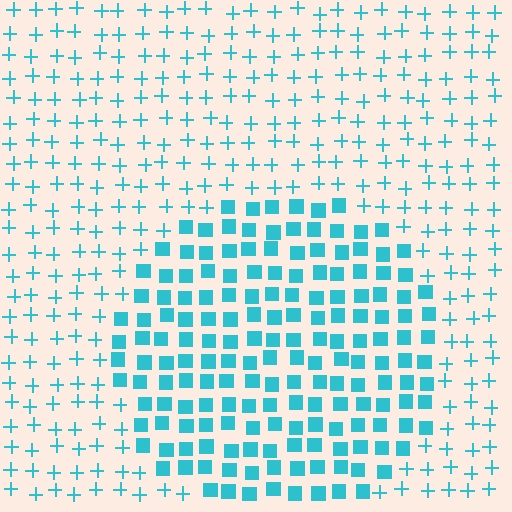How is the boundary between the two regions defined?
The boundary is defined by a change in element shape: squares inside vs. plus signs outside. All elements share the same color and spacing.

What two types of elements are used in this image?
The image uses squares inside the circle region and plus signs outside it.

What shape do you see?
I see a circle.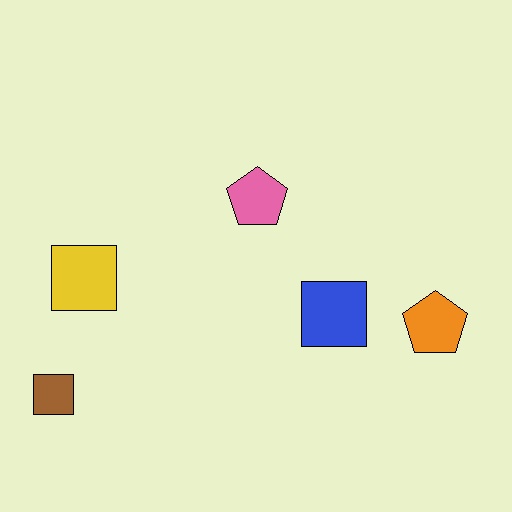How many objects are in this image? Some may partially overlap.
There are 5 objects.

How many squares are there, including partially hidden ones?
There are 3 squares.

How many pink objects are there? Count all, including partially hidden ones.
There is 1 pink object.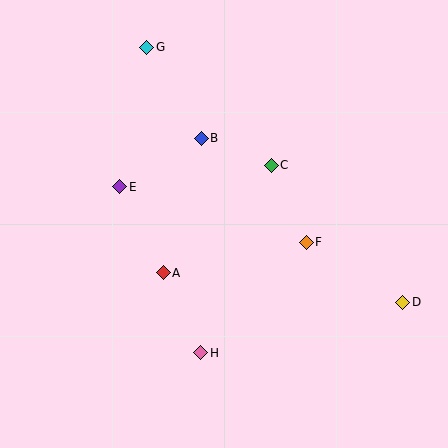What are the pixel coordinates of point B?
Point B is at (201, 138).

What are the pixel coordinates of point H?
Point H is at (201, 353).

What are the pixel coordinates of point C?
Point C is at (271, 165).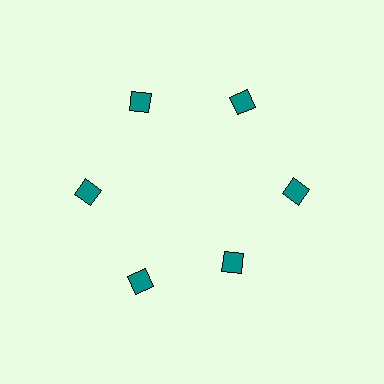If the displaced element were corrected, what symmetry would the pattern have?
It would have 6-fold rotational symmetry — the pattern would map onto itself every 60 degrees.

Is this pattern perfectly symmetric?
No. The 6 teal diamonds are arranged in a ring, but one element near the 5 o'clock position is pulled inward toward the center, breaking the 6-fold rotational symmetry.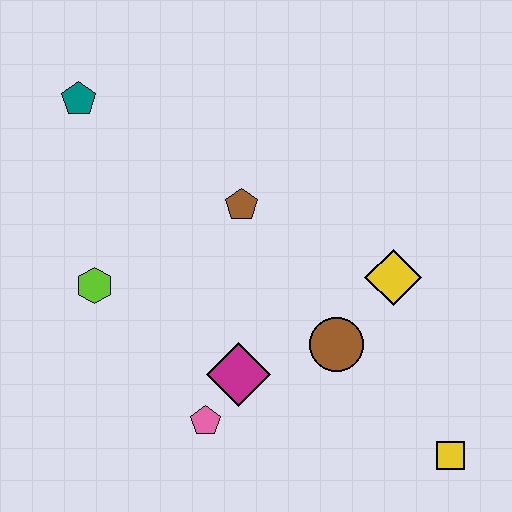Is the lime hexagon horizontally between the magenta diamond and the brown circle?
No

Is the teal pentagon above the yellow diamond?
Yes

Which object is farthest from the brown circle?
The teal pentagon is farthest from the brown circle.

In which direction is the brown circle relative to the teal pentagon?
The brown circle is to the right of the teal pentagon.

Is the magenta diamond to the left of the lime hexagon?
No